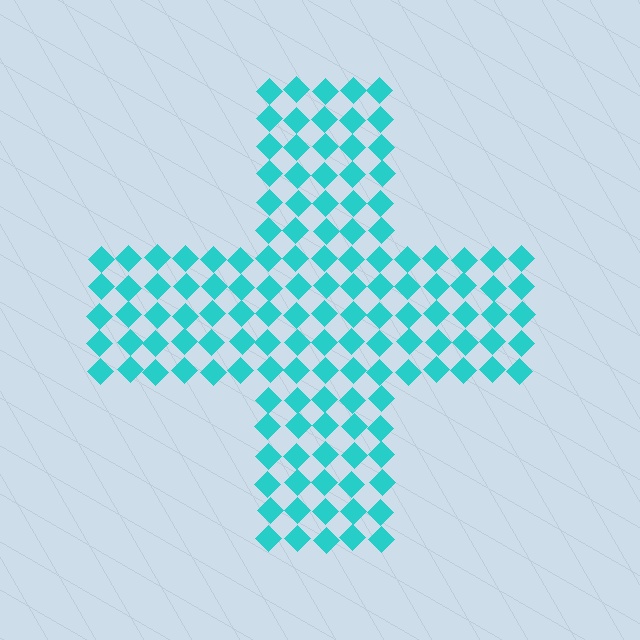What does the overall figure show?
The overall figure shows a cross.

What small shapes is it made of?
It is made of small diamonds.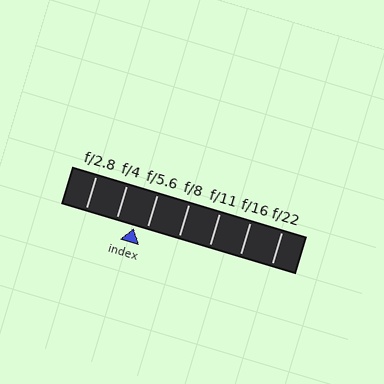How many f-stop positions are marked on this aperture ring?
There are 7 f-stop positions marked.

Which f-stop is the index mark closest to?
The index mark is closest to f/5.6.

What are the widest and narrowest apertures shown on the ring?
The widest aperture shown is f/2.8 and the narrowest is f/22.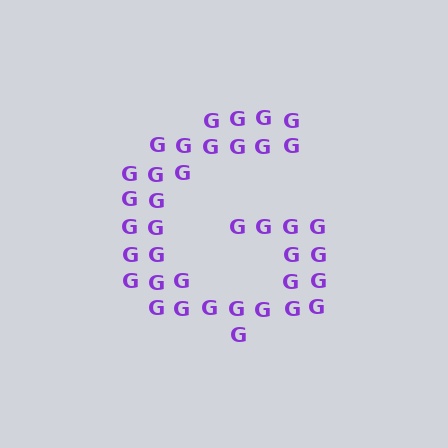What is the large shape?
The large shape is the letter G.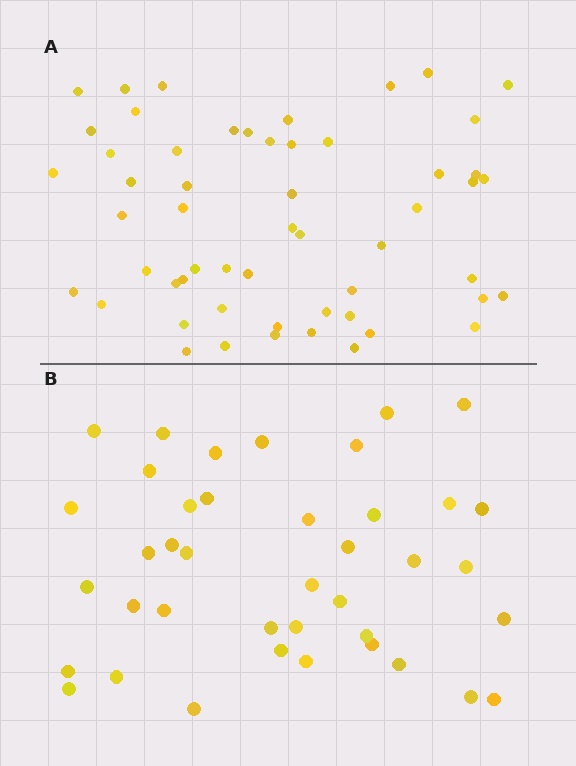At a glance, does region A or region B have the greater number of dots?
Region A (the top region) has more dots.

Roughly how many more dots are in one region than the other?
Region A has approximately 15 more dots than region B.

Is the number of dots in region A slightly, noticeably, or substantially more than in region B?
Region A has noticeably more, but not dramatically so. The ratio is roughly 1.4 to 1.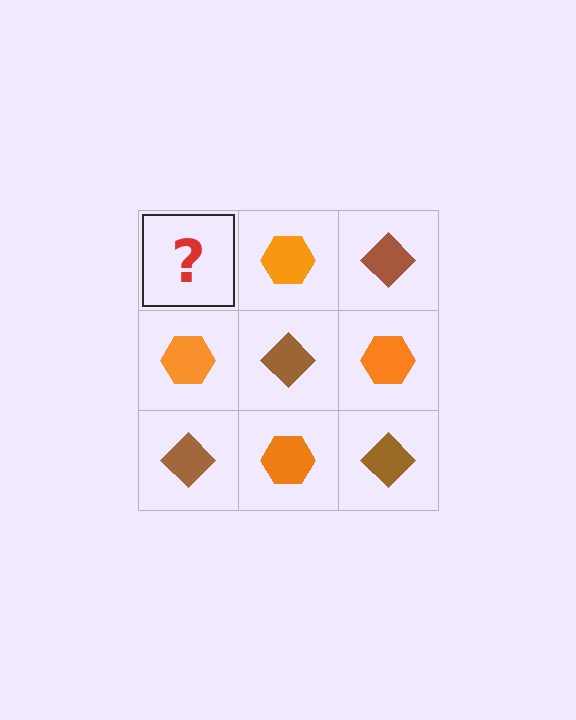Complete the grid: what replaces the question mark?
The question mark should be replaced with a brown diamond.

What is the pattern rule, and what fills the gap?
The rule is that it alternates brown diamond and orange hexagon in a checkerboard pattern. The gap should be filled with a brown diamond.